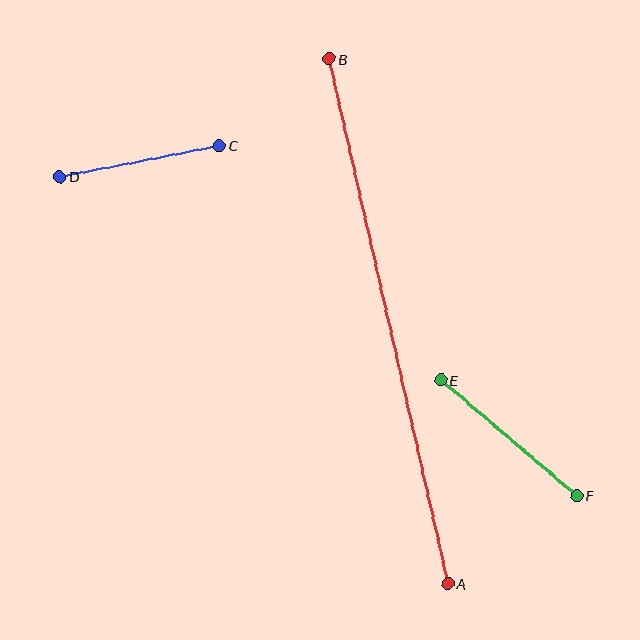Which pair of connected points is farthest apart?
Points A and B are farthest apart.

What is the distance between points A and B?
The distance is approximately 538 pixels.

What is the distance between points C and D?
The distance is approximately 163 pixels.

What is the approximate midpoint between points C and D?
The midpoint is at approximately (140, 161) pixels.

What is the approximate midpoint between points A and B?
The midpoint is at approximately (388, 321) pixels.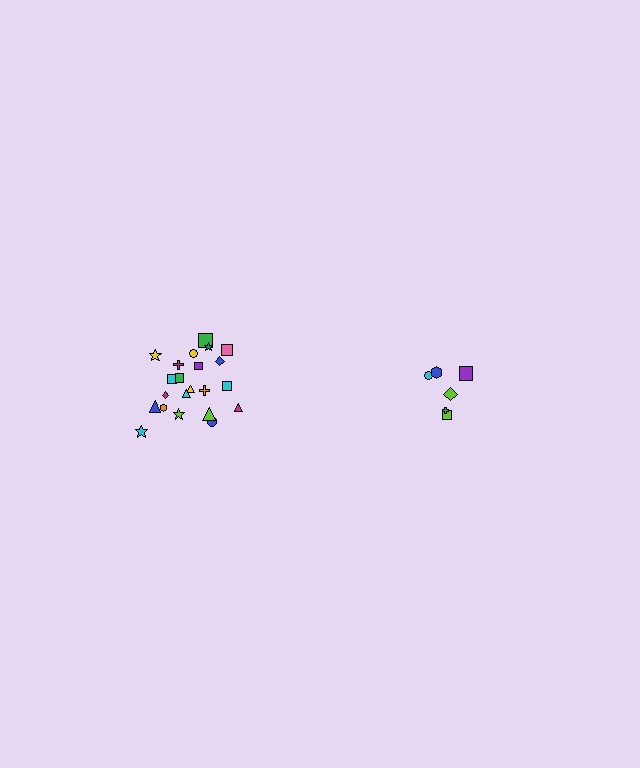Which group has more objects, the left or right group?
The left group.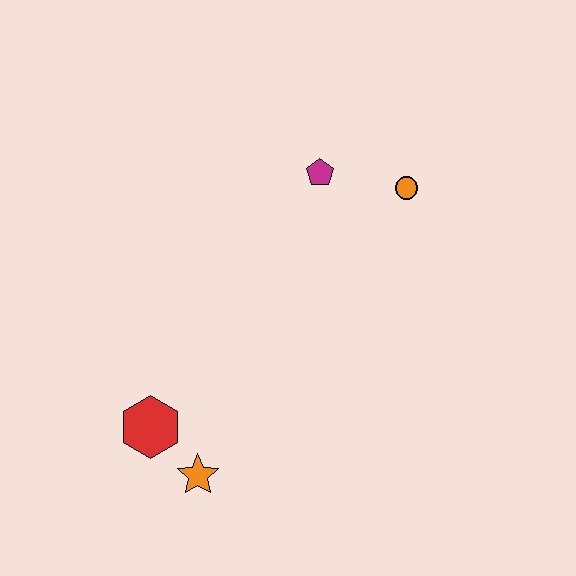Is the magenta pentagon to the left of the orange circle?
Yes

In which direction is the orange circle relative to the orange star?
The orange circle is above the orange star.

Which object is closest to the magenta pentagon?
The orange circle is closest to the magenta pentagon.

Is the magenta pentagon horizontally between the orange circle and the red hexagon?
Yes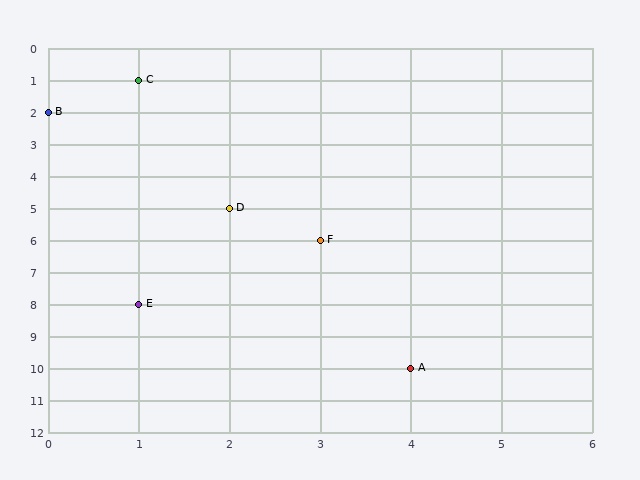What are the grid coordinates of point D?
Point D is at grid coordinates (2, 5).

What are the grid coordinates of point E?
Point E is at grid coordinates (1, 8).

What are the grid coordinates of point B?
Point B is at grid coordinates (0, 2).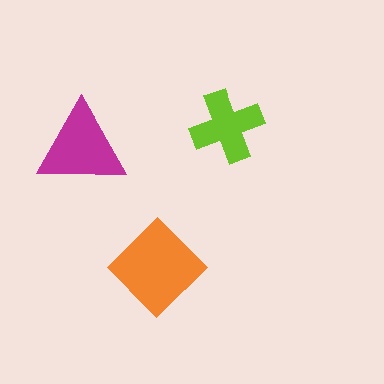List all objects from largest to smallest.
The orange diamond, the magenta triangle, the lime cross.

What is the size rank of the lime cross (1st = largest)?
3rd.